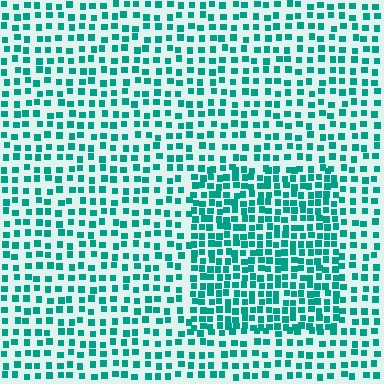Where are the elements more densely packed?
The elements are more densely packed inside the rectangle boundary.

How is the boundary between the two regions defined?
The boundary is defined by a change in element density (approximately 1.7x ratio). All elements are the same color, size, and shape.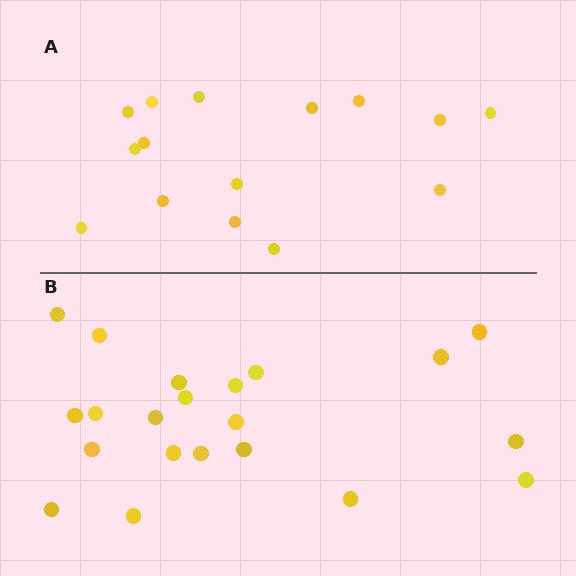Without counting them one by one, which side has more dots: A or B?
Region B (the bottom region) has more dots.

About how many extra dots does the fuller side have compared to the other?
Region B has about 6 more dots than region A.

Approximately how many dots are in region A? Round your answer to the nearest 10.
About 20 dots. (The exact count is 15, which rounds to 20.)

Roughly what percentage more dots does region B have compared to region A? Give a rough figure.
About 40% more.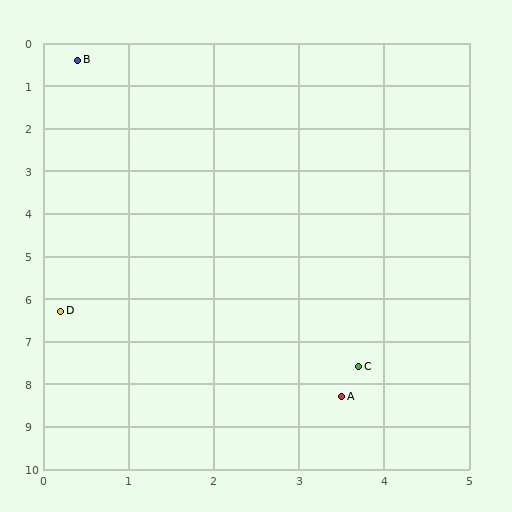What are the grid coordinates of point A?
Point A is at approximately (3.5, 8.3).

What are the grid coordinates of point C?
Point C is at approximately (3.7, 7.6).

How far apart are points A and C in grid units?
Points A and C are about 0.7 grid units apart.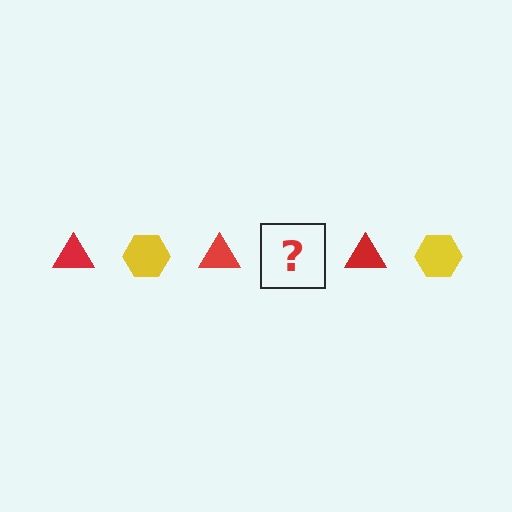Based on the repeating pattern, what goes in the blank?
The blank should be a yellow hexagon.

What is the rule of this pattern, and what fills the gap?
The rule is that the pattern alternates between red triangle and yellow hexagon. The gap should be filled with a yellow hexagon.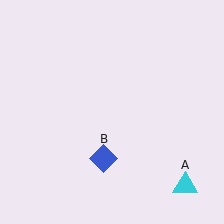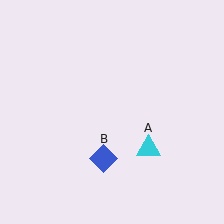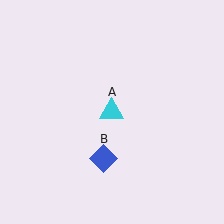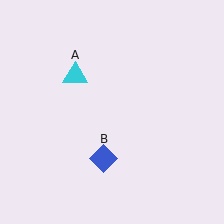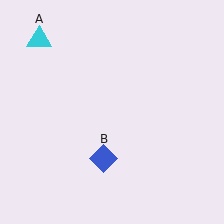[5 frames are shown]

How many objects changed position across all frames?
1 object changed position: cyan triangle (object A).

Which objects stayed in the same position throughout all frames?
Blue diamond (object B) remained stationary.